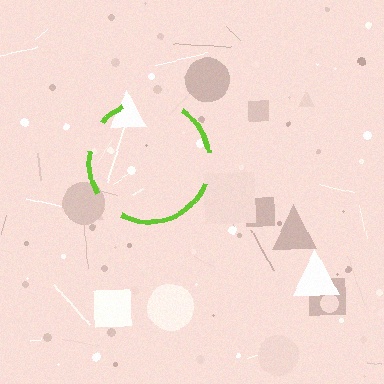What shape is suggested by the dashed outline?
The dashed outline suggests a circle.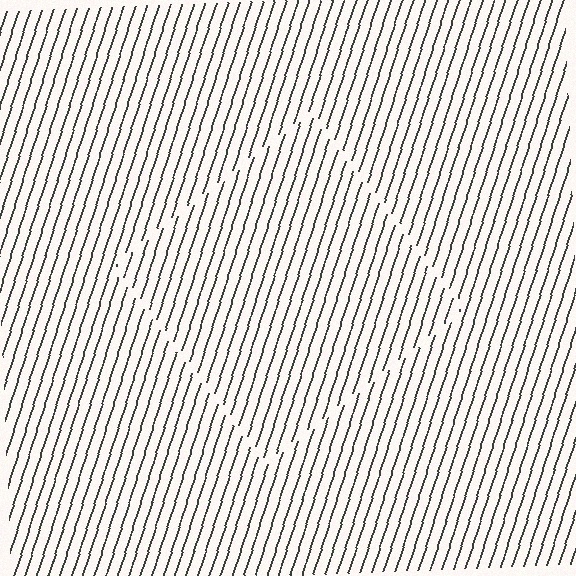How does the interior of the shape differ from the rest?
The interior of the shape contains the same grating, shifted by half a period — the contour is defined by the phase discontinuity where line-ends from the inner and outer gratings abut.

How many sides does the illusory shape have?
4 sides — the line-ends trace a square.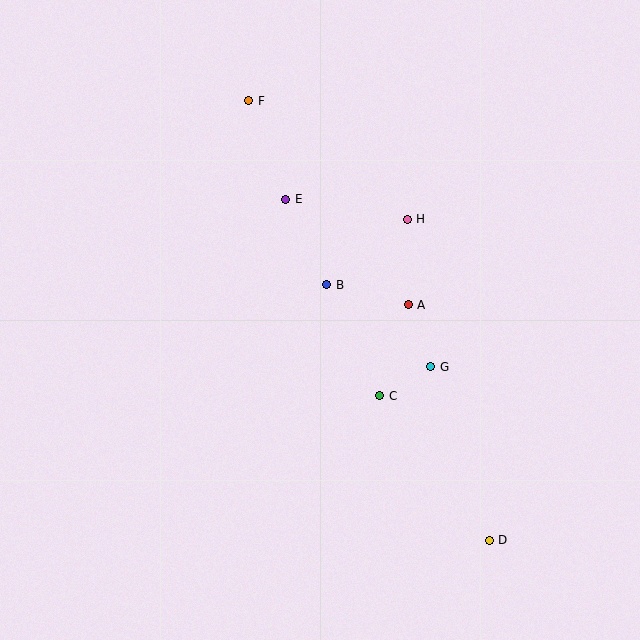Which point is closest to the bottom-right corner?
Point D is closest to the bottom-right corner.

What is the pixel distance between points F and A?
The distance between F and A is 259 pixels.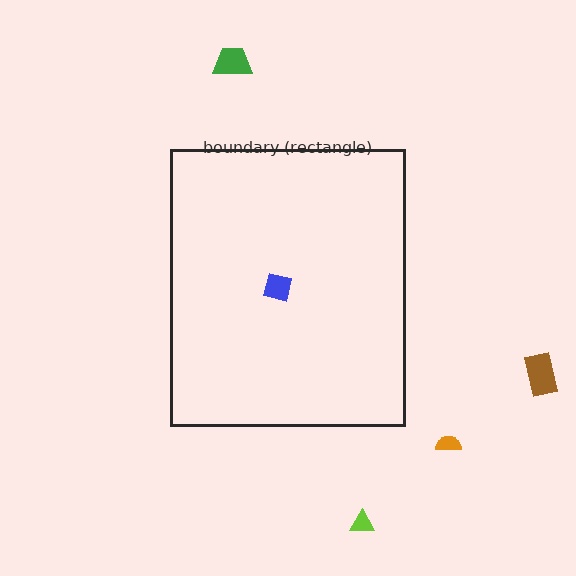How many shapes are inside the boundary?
1 inside, 4 outside.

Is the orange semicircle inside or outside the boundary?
Outside.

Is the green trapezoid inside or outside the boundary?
Outside.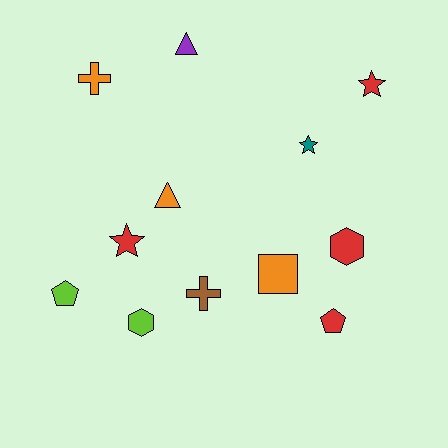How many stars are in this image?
There are 3 stars.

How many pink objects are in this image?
There are no pink objects.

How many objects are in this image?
There are 12 objects.